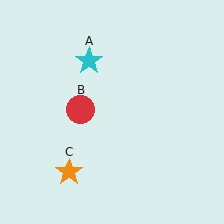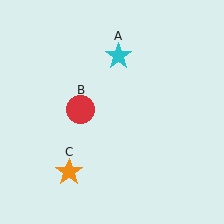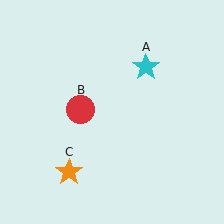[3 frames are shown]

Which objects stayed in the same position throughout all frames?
Red circle (object B) and orange star (object C) remained stationary.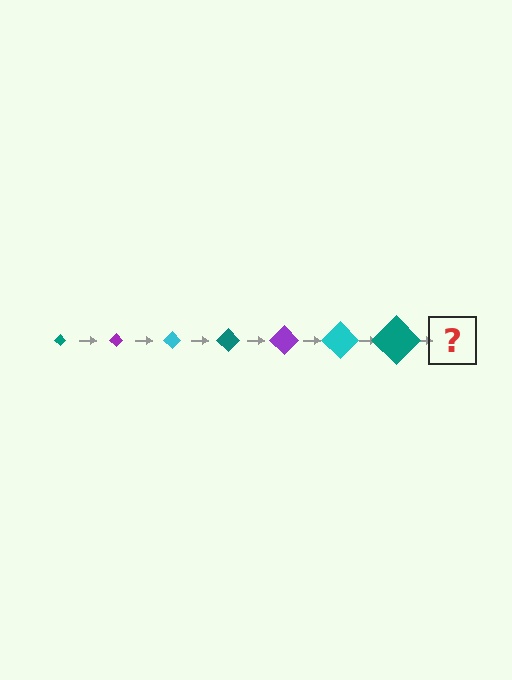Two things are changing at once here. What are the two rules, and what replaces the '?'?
The two rules are that the diamond grows larger each step and the color cycles through teal, purple, and cyan. The '?' should be a purple diamond, larger than the previous one.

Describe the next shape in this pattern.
It should be a purple diamond, larger than the previous one.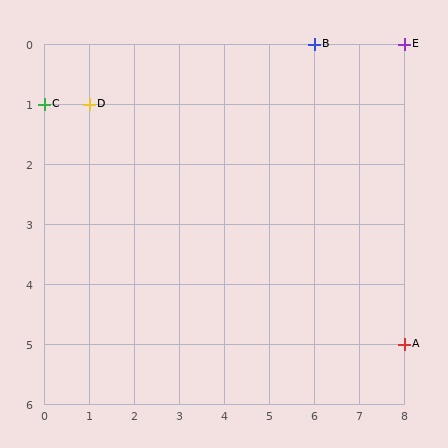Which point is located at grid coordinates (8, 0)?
Point E is at (8, 0).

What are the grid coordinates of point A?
Point A is at grid coordinates (8, 5).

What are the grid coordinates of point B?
Point B is at grid coordinates (6, 0).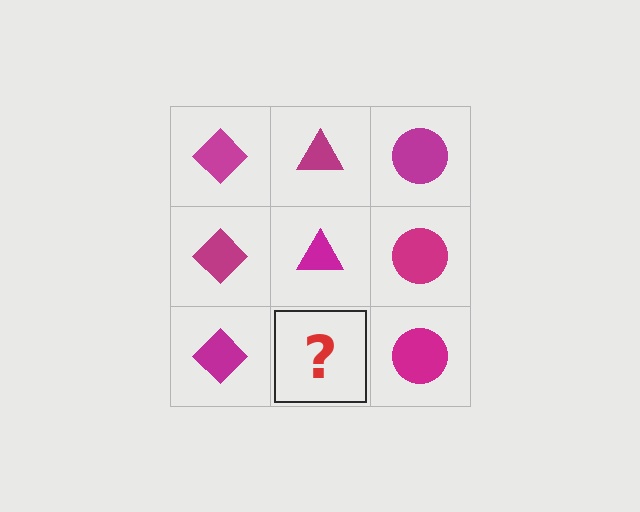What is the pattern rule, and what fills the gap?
The rule is that each column has a consistent shape. The gap should be filled with a magenta triangle.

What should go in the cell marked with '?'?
The missing cell should contain a magenta triangle.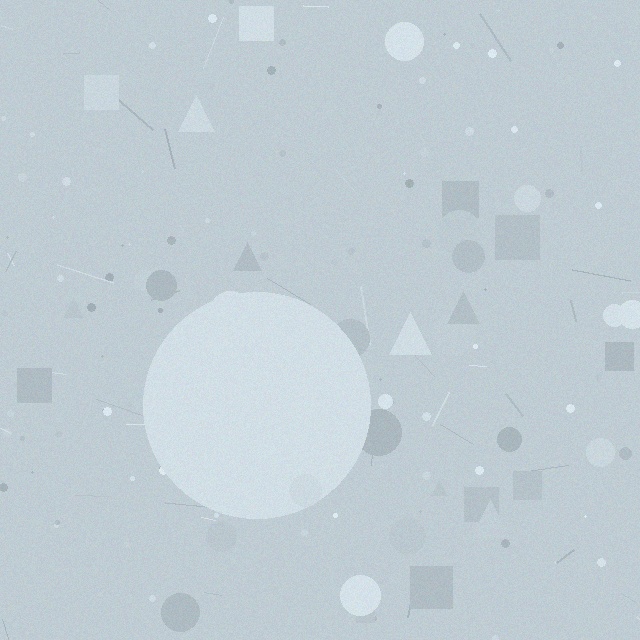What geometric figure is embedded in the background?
A circle is embedded in the background.